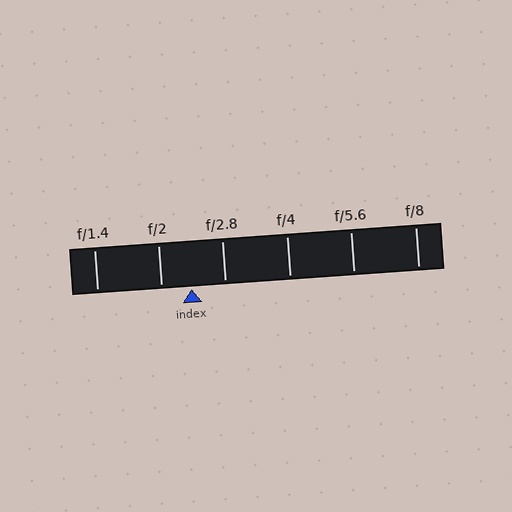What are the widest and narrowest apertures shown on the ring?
The widest aperture shown is f/1.4 and the narrowest is f/8.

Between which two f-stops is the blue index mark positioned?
The index mark is between f/2 and f/2.8.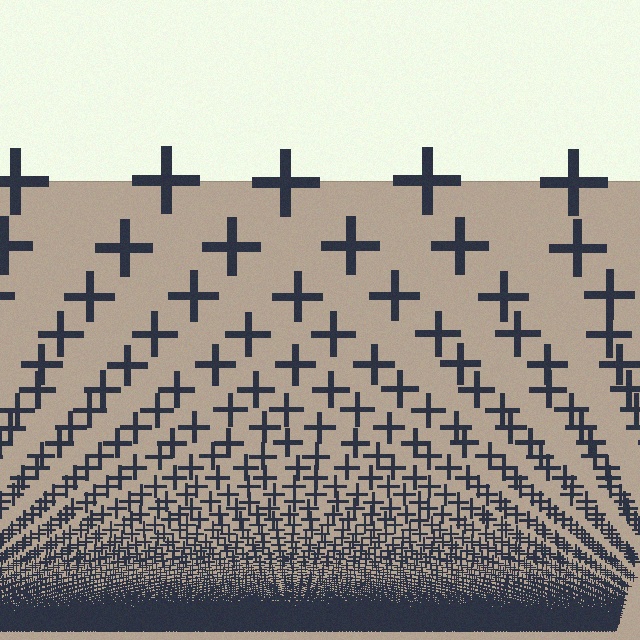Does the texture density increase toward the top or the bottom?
Density increases toward the bottom.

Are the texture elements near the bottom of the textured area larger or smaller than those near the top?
Smaller. The gradient is inverted — elements near the bottom are smaller and denser.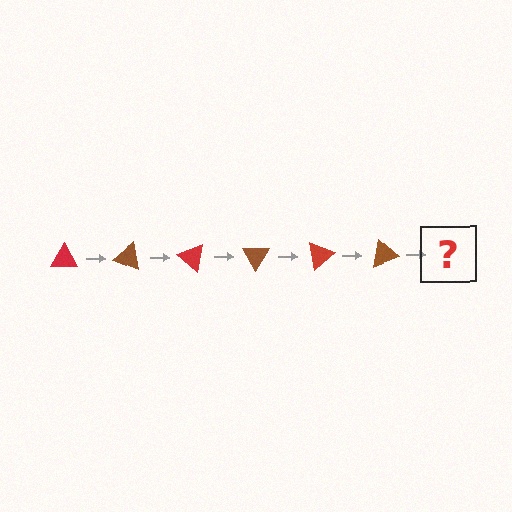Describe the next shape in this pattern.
It should be a red triangle, rotated 120 degrees from the start.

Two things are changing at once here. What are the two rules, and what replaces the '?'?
The two rules are that it rotates 20 degrees each step and the color cycles through red and brown. The '?' should be a red triangle, rotated 120 degrees from the start.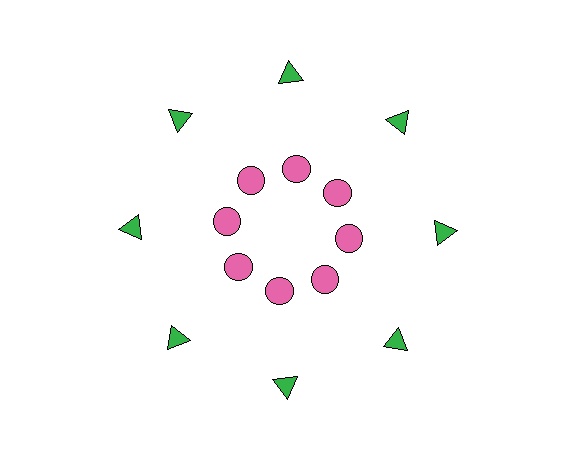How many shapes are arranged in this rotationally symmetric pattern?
There are 16 shapes, arranged in 8 groups of 2.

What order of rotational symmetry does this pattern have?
This pattern has 8-fold rotational symmetry.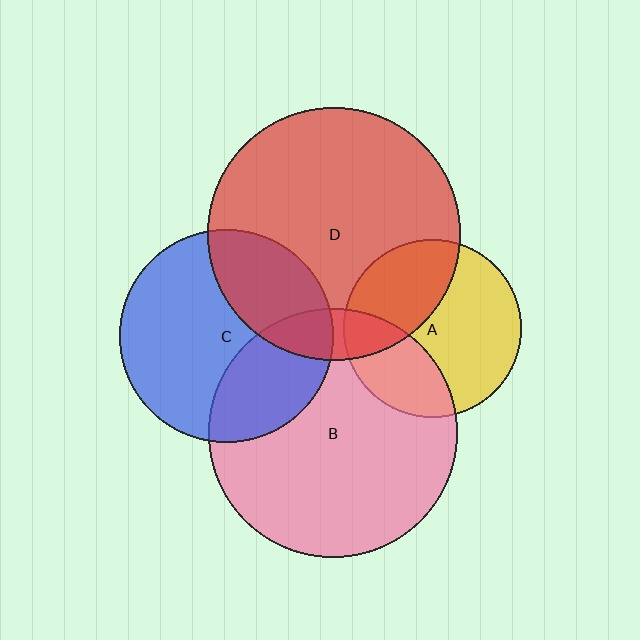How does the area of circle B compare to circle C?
Approximately 1.4 times.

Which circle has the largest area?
Circle D (red).